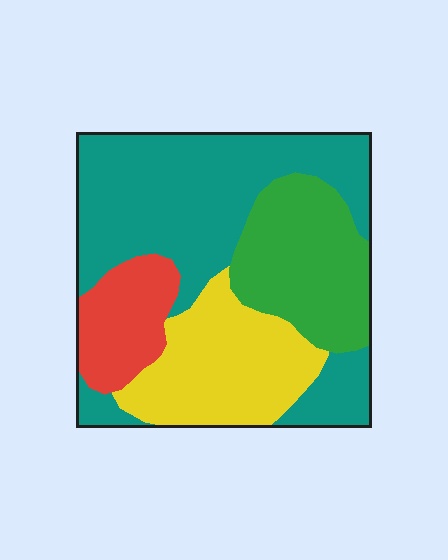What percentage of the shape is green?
Green covers around 20% of the shape.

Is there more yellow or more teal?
Teal.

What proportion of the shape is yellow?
Yellow takes up about one fifth (1/5) of the shape.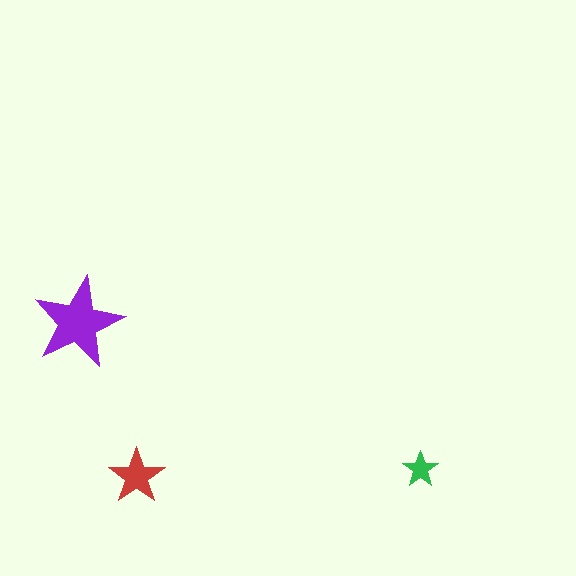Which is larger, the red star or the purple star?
The purple one.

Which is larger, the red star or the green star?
The red one.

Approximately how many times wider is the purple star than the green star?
About 2.5 times wider.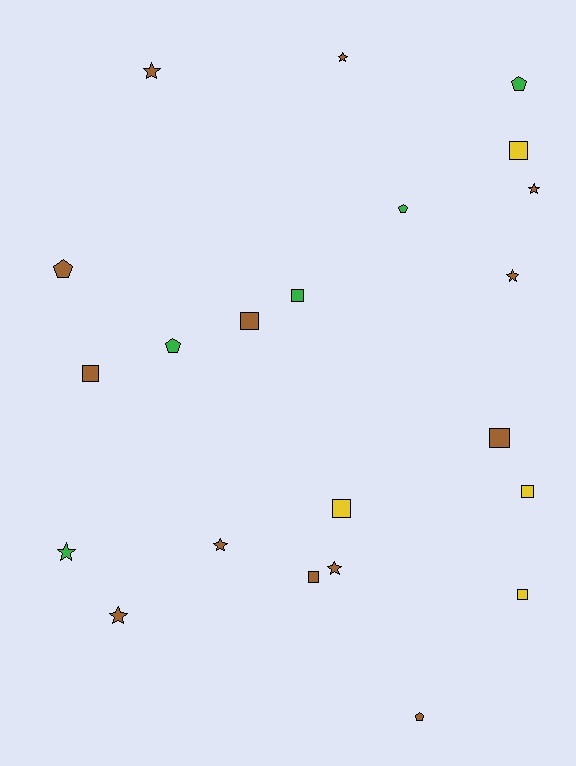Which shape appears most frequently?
Square, with 9 objects.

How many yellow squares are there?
There are 4 yellow squares.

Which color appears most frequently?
Brown, with 13 objects.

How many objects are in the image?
There are 22 objects.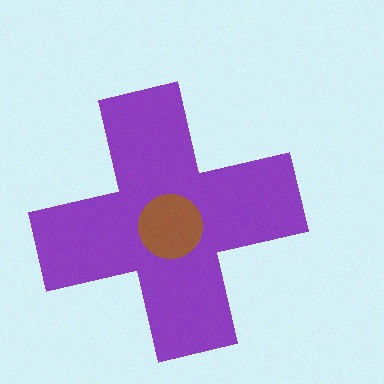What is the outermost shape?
The purple cross.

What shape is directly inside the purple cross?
The brown circle.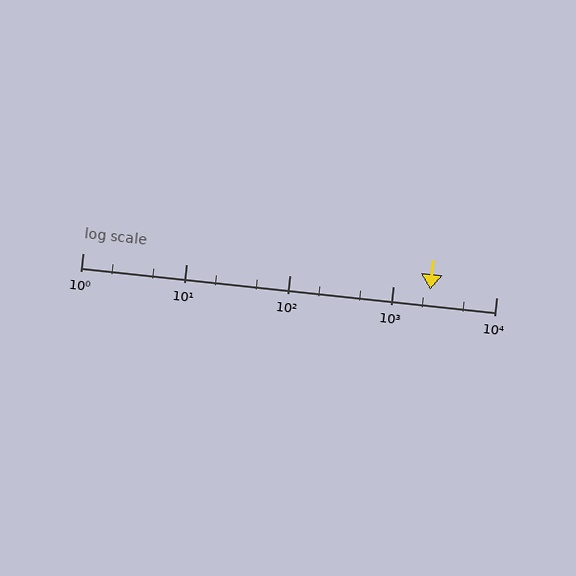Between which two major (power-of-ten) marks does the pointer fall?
The pointer is between 1000 and 10000.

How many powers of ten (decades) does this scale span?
The scale spans 4 decades, from 1 to 10000.